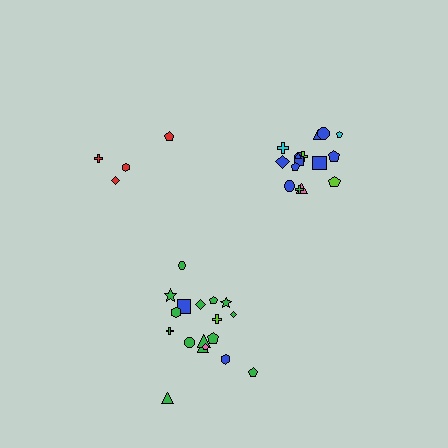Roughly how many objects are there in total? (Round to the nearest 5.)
Roughly 40 objects in total.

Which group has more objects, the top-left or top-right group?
The top-right group.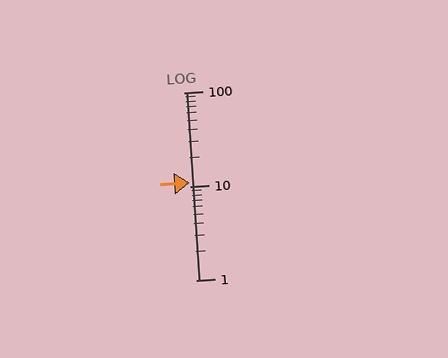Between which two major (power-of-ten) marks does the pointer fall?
The pointer is between 10 and 100.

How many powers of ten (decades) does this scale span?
The scale spans 2 decades, from 1 to 100.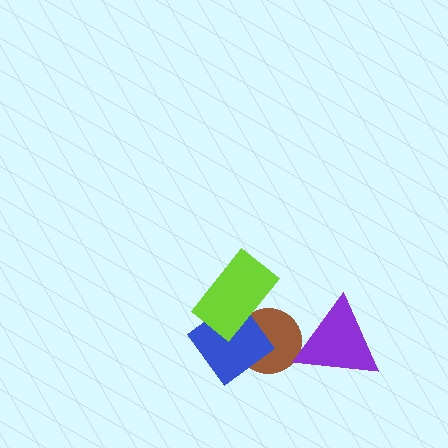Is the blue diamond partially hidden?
Yes, it is partially covered by another shape.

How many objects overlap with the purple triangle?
1 object overlaps with the purple triangle.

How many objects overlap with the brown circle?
3 objects overlap with the brown circle.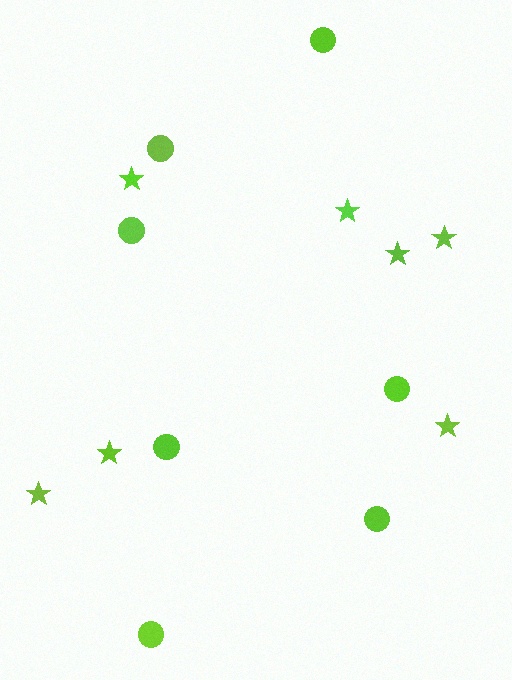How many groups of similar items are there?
There are 2 groups: one group of stars (7) and one group of circles (7).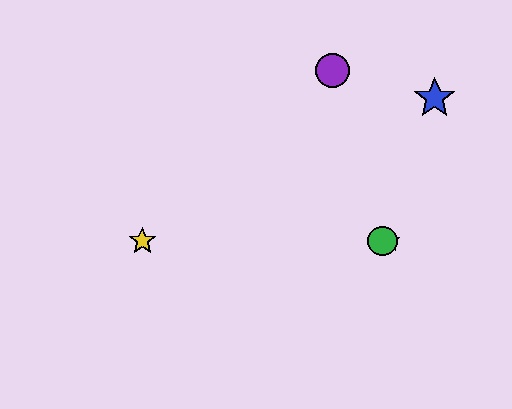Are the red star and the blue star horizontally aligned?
No, the red star is at y≈241 and the blue star is at y≈98.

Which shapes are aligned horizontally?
The red star, the green circle, the yellow star are aligned horizontally.